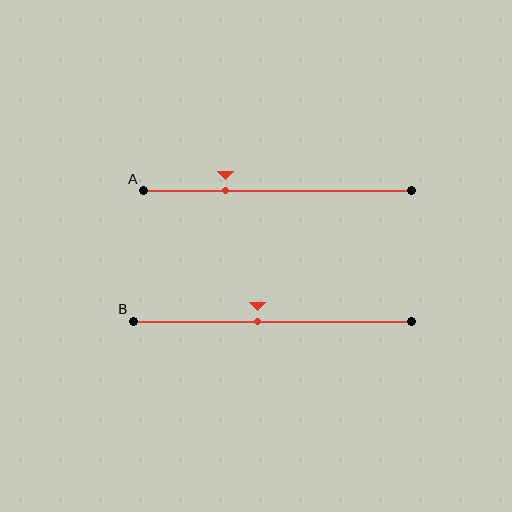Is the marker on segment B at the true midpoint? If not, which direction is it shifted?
No, the marker on segment B is shifted to the left by about 5% of the segment length.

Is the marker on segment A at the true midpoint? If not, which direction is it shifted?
No, the marker on segment A is shifted to the left by about 19% of the segment length.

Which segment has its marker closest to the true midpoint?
Segment B has its marker closest to the true midpoint.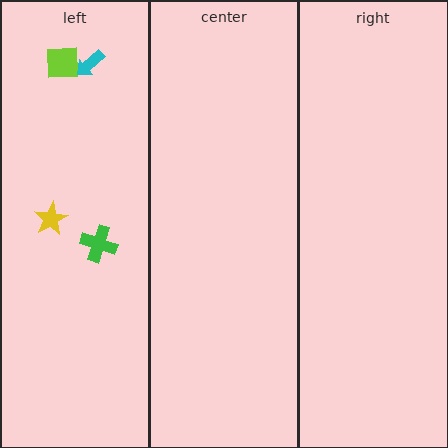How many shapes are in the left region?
4.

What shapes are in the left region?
The lime square, the green cross, the yellow star, the cyan arrow.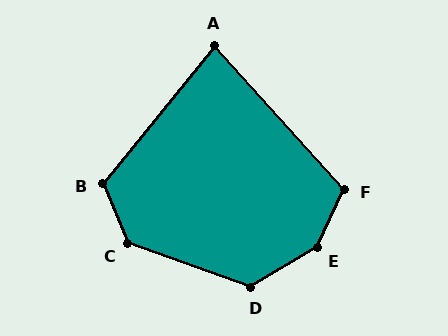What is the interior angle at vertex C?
Approximately 132 degrees (obtuse).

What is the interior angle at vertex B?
Approximately 118 degrees (obtuse).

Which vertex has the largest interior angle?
E, at approximately 146 degrees.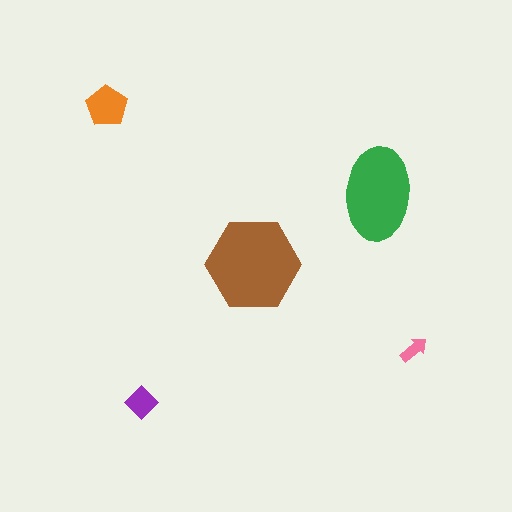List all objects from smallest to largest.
The pink arrow, the purple diamond, the orange pentagon, the green ellipse, the brown hexagon.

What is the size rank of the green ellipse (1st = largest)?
2nd.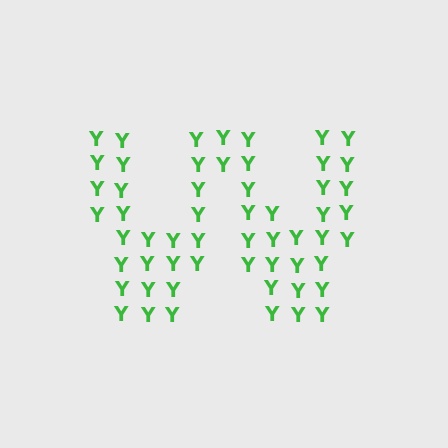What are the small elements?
The small elements are letter Y's.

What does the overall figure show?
The overall figure shows the letter W.